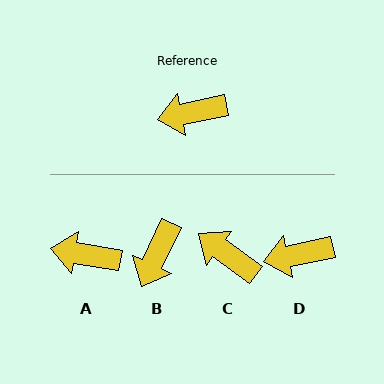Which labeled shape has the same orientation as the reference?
D.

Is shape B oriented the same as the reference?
No, it is off by about 53 degrees.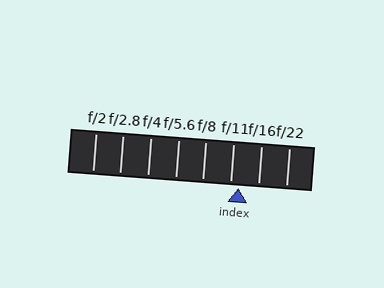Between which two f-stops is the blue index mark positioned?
The index mark is between f/11 and f/16.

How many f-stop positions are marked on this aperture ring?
There are 8 f-stop positions marked.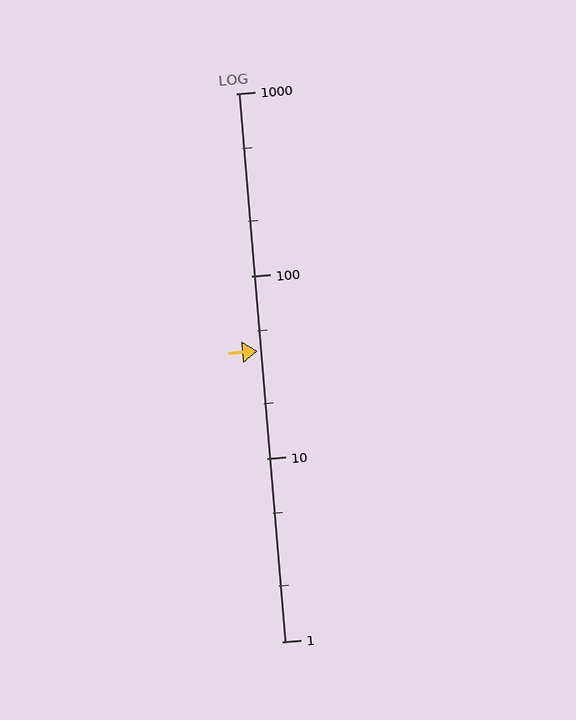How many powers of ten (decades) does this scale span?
The scale spans 3 decades, from 1 to 1000.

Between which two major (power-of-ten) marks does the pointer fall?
The pointer is between 10 and 100.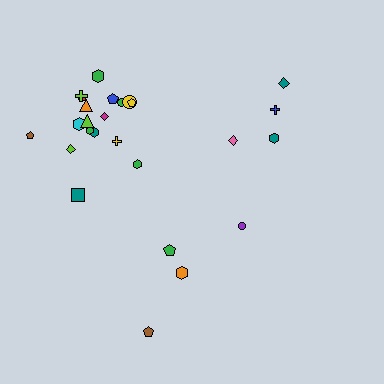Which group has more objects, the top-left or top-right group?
The top-left group.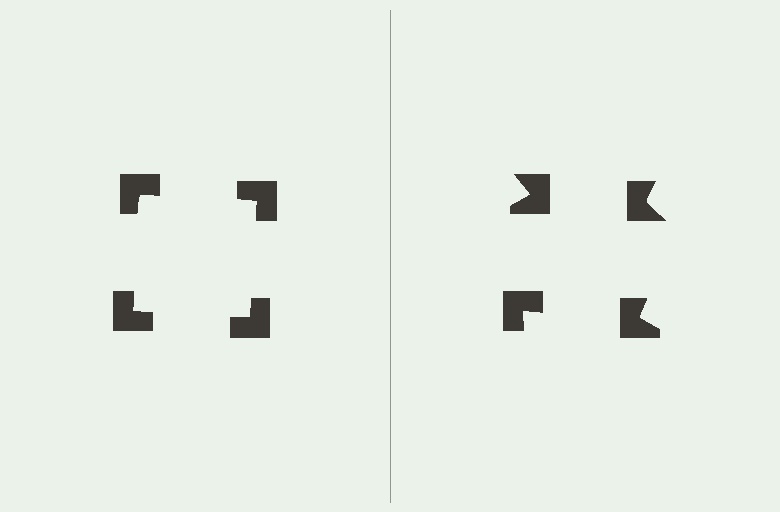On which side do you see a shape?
An illusory square appears on the left side. On the right side the wedge cuts are rotated, so no coherent shape forms.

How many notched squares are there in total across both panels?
8 — 4 on each side.